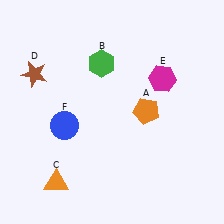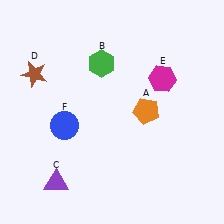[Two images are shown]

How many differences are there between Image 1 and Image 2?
There is 1 difference between the two images.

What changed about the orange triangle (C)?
In Image 1, C is orange. In Image 2, it changed to purple.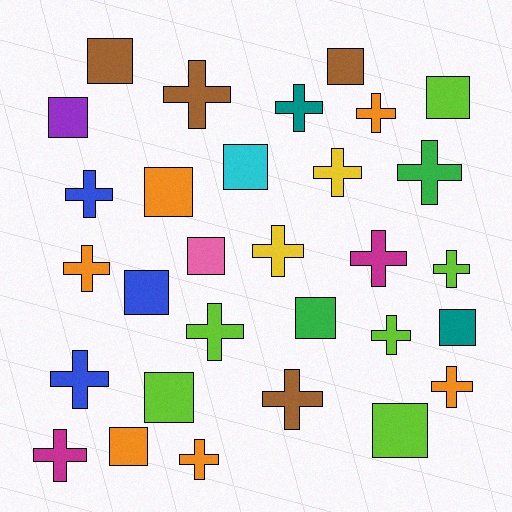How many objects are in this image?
There are 30 objects.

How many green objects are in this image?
There are 2 green objects.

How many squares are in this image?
There are 13 squares.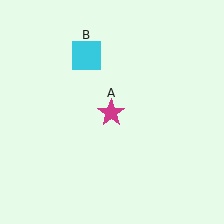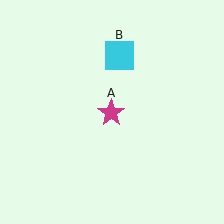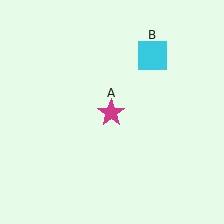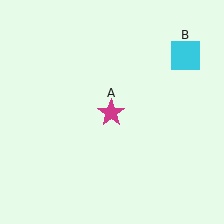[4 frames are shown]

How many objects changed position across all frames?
1 object changed position: cyan square (object B).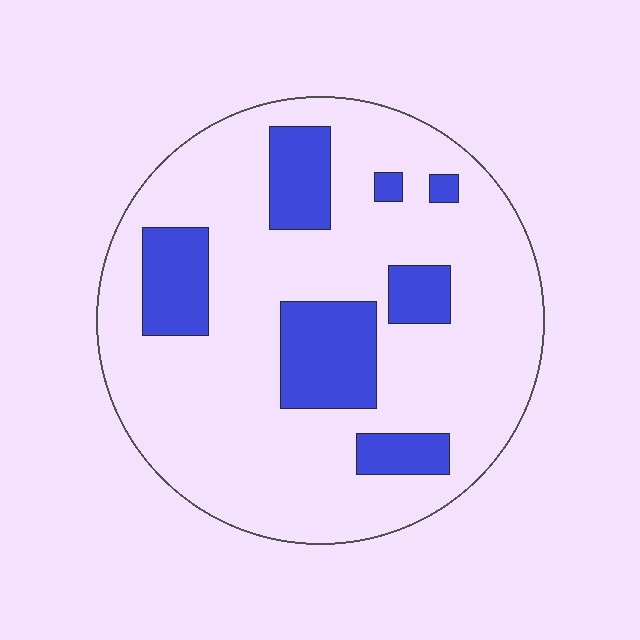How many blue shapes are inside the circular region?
7.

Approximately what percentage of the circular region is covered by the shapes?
Approximately 20%.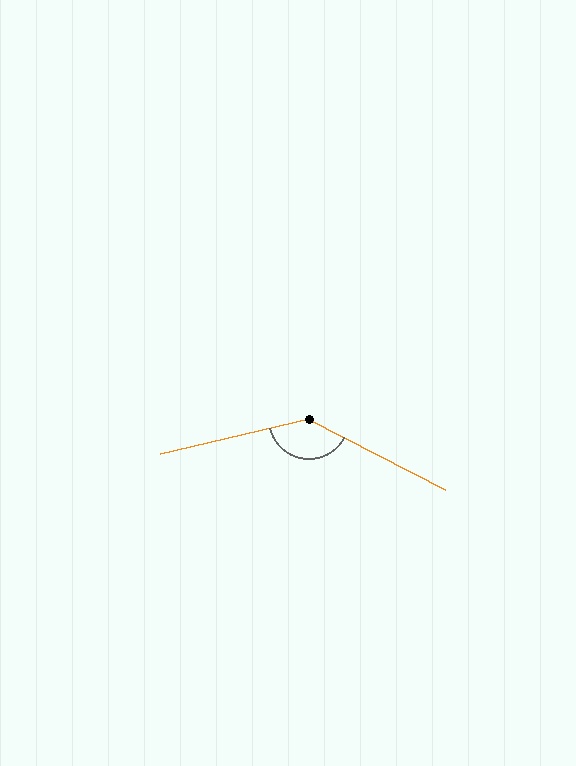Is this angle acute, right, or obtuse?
It is obtuse.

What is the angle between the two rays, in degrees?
Approximately 139 degrees.